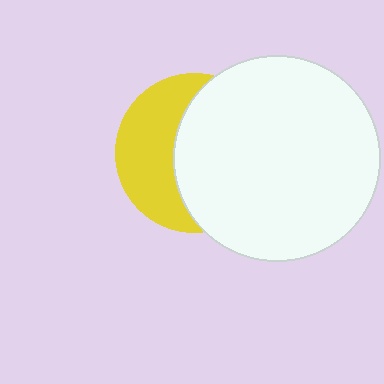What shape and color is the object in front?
The object in front is a white circle.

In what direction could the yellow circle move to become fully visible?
The yellow circle could move left. That would shift it out from behind the white circle entirely.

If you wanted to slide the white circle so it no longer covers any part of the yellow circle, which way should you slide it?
Slide it right — that is the most direct way to separate the two shapes.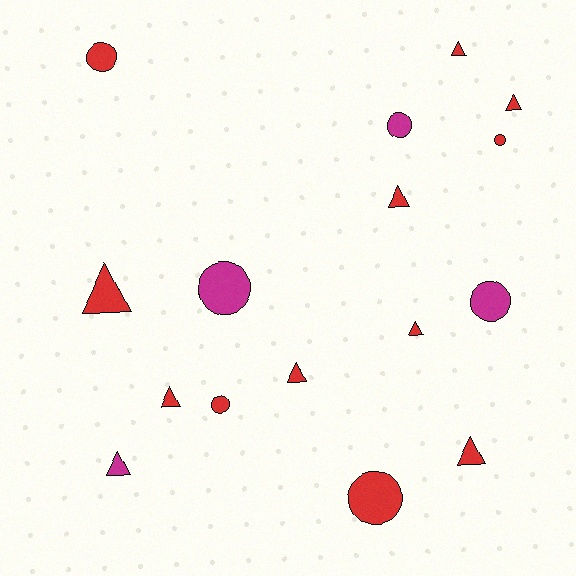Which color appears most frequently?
Red, with 12 objects.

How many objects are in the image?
There are 16 objects.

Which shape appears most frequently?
Triangle, with 9 objects.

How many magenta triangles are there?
There is 1 magenta triangle.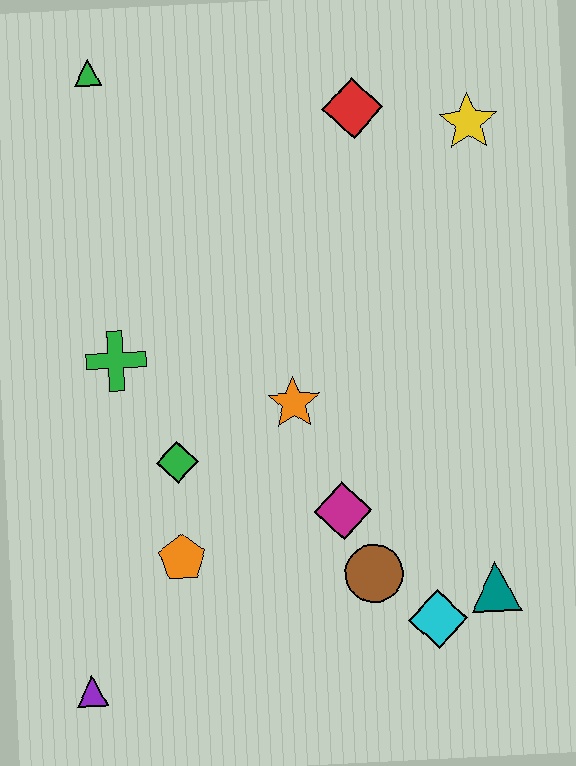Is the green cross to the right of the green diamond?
No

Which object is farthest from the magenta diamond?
The green triangle is farthest from the magenta diamond.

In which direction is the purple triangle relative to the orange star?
The purple triangle is below the orange star.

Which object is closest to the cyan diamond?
The teal triangle is closest to the cyan diamond.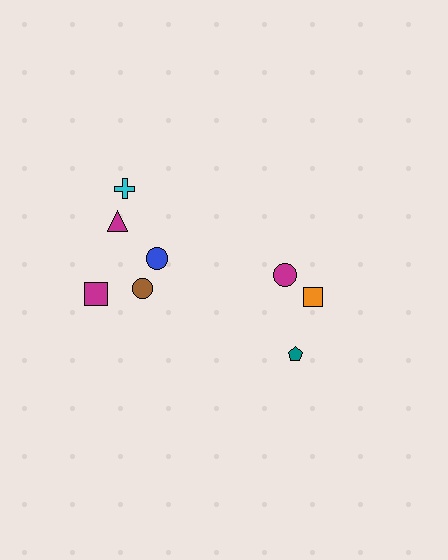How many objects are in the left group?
There are 5 objects.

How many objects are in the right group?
There are 3 objects.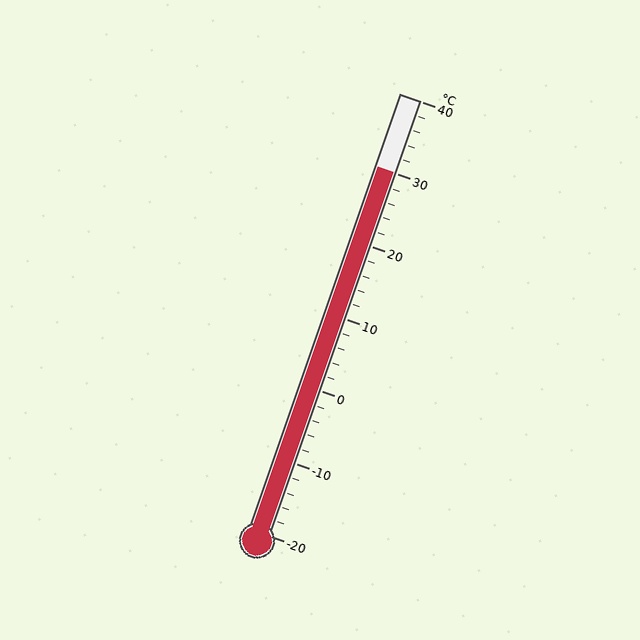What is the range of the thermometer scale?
The thermometer scale ranges from -20°C to 40°C.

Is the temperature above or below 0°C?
The temperature is above 0°C.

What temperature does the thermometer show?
The thermometer shows approximately 30°C.